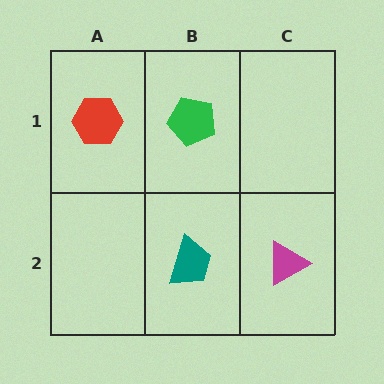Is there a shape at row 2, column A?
No, that cell is empty.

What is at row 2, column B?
A teal trapezoid.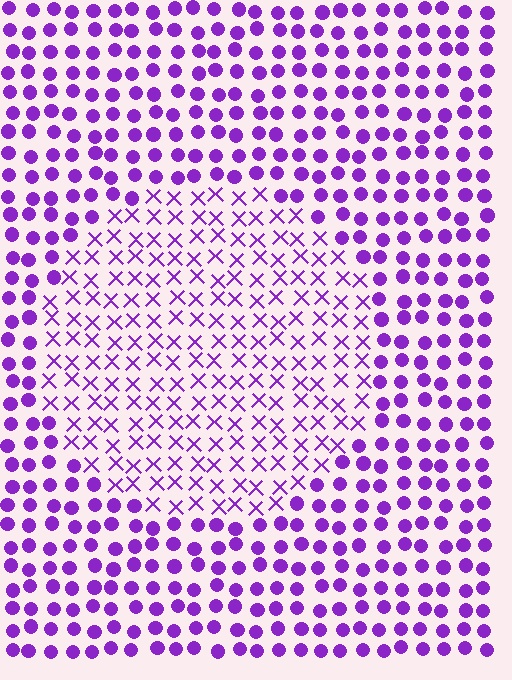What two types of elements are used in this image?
The image uses X marks inside the circle region and circles outside it.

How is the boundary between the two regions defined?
The boundary is defined by a change in element shape: X marks inside vs. circles outside. All elements share the same color and spacing.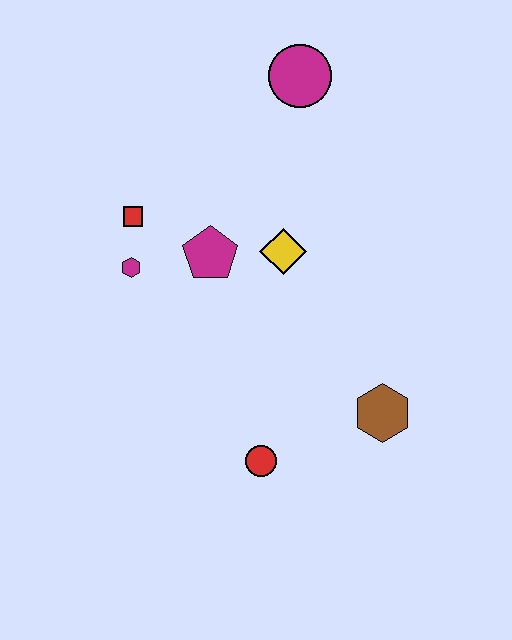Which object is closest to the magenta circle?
The yellow diamond is closest to the magenta circle.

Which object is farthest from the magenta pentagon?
The brown hexagon is farthest from the magenta pentagon.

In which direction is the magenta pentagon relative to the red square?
The magenta pentagon is to the right of the red square.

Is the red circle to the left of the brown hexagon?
Yes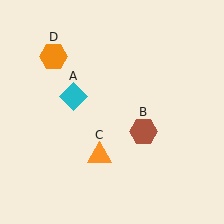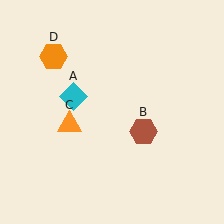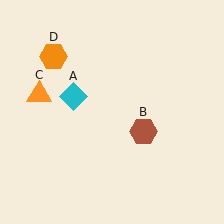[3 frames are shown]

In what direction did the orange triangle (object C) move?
The orange triangle (object C) moved up and to the left.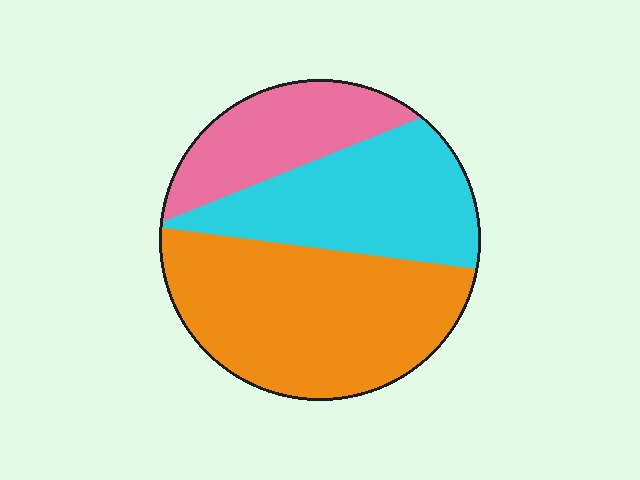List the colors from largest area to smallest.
From largest to smallest: orange, cyan, pink.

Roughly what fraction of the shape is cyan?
Cyan takes up about one third (1/3) of the shape.